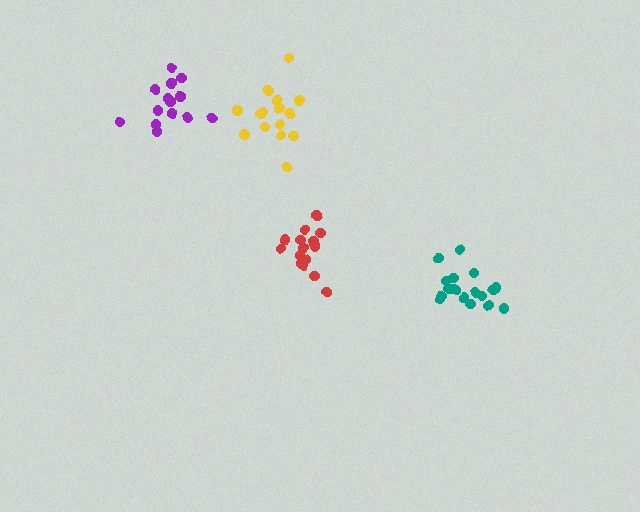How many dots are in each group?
Group 1: 15 dots, Group 2: 16 dots, Group 3: 18 dots, Group 4: 14 dots (63 total).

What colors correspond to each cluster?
The clusters are colored: yellow, red, teal, purple.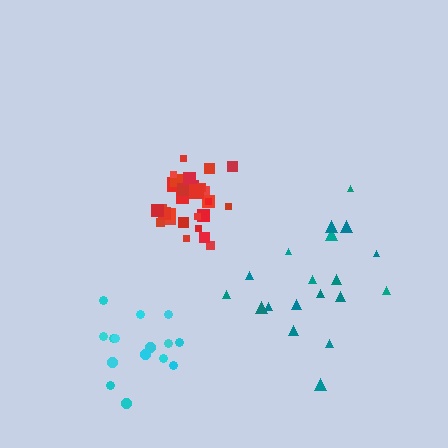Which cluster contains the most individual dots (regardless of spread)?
Red (29).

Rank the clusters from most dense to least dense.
red, cyan, teal.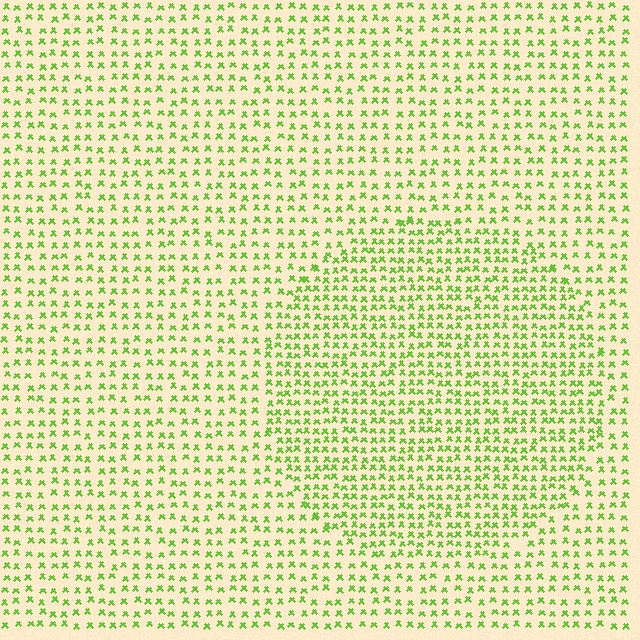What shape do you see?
I see a circle.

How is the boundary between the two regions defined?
The boundary is defined by a change in element density (approximately 1.6x ratio). All elements are the same color, size, and shape.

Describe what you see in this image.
The image contains small lime elements arranged at two different densities. A circle-shaped region is visible where the elements are more densely packed than the surrounding area.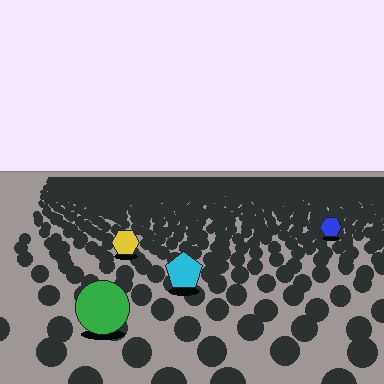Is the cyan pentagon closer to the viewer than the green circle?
No. The green circle is closer — you can tell from the texture gradient: the ground texture is coarser near it.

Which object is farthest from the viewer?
The blue hexagon is farthest from the viewer. It appears smaller and the ground texture around it is denser.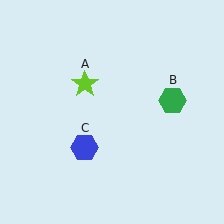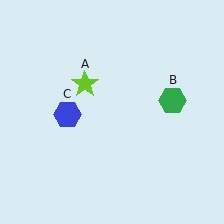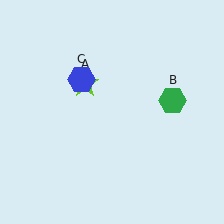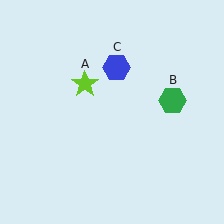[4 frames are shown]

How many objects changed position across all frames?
1 object changed position: blue hexagon (object C).